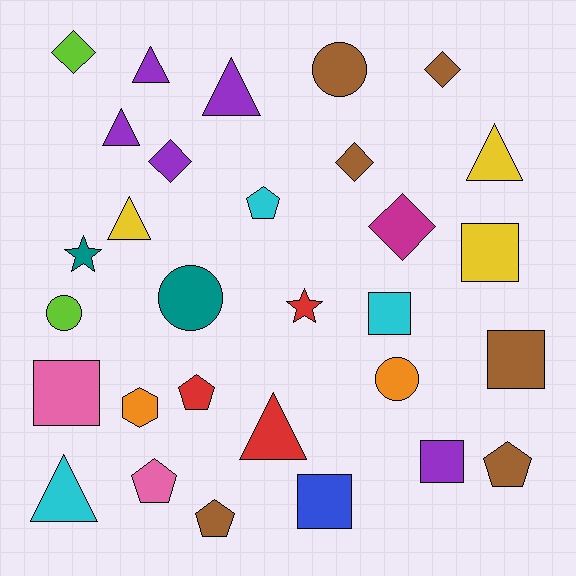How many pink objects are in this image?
There are 2 pink objects.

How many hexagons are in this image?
There is 1 hexagon.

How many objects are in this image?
There are 30 objects.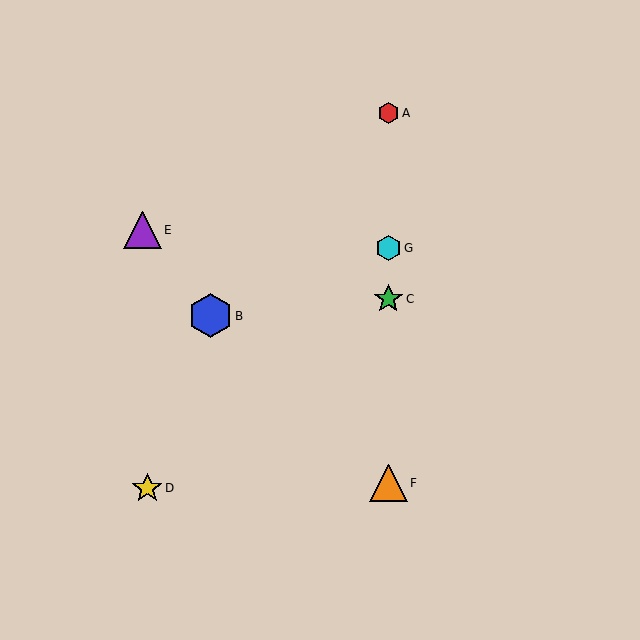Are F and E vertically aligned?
No, F is at x≈388 and E is at x≈143.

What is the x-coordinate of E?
Object E is at x≈143.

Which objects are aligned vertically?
Objects A, C, F, G are aligned vertically.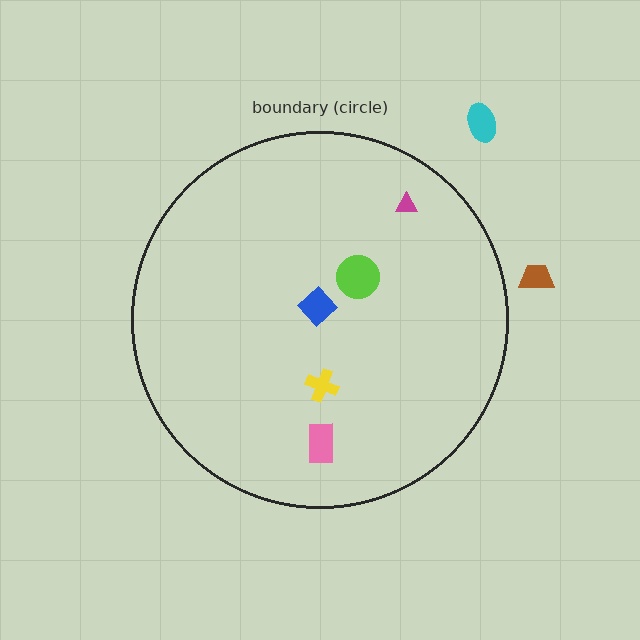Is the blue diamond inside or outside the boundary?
Inside.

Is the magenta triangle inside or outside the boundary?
Inside.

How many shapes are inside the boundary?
5 inside, 2 outside.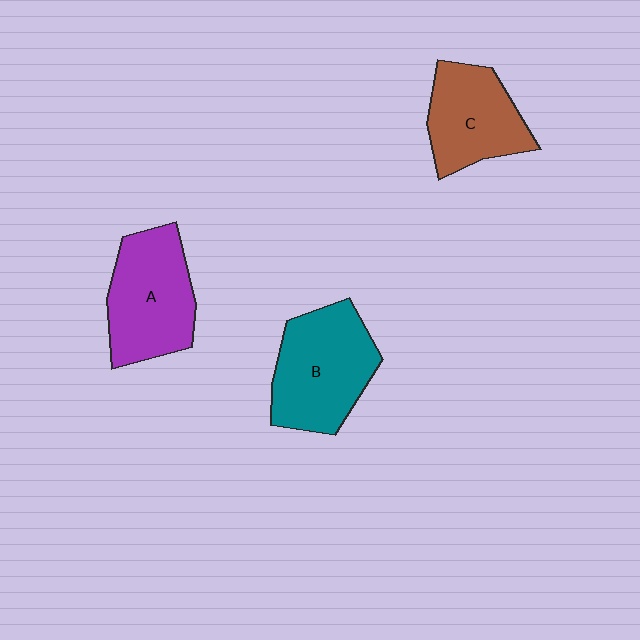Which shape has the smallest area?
Shape C (brown).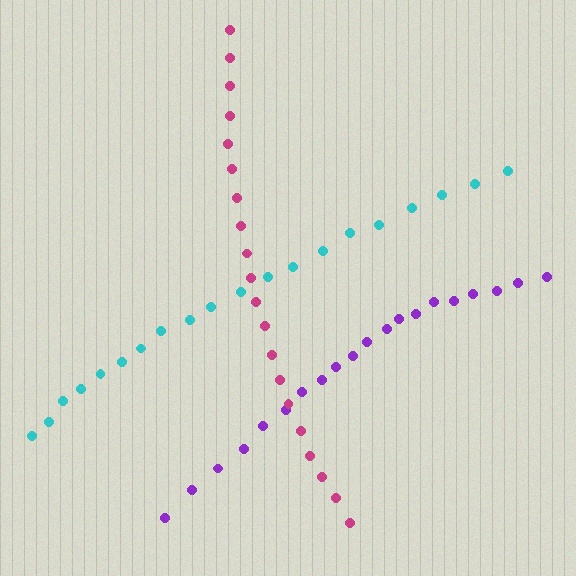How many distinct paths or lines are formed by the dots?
There are 3 distinct paths.